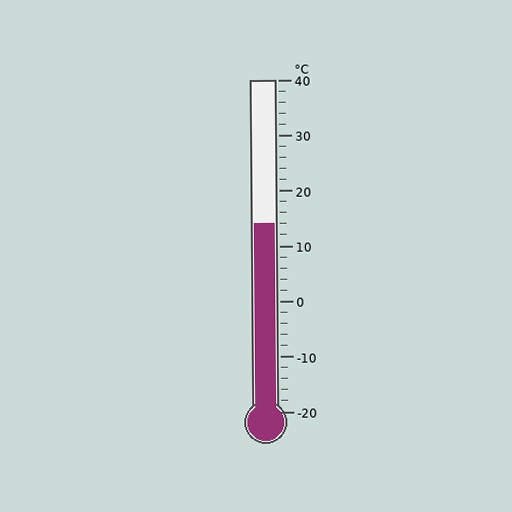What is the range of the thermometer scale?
The thermometer scale ranges from -20°C to 40°C.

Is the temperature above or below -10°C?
The temperature is above -10°C.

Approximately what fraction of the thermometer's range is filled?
The thermometer is filled to approximately 55% of its range.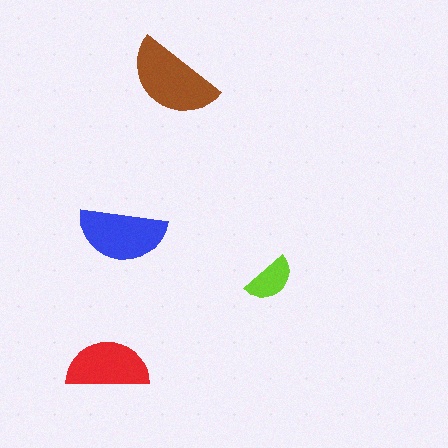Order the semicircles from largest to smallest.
the brown one, the blue one, the red one, the lime one.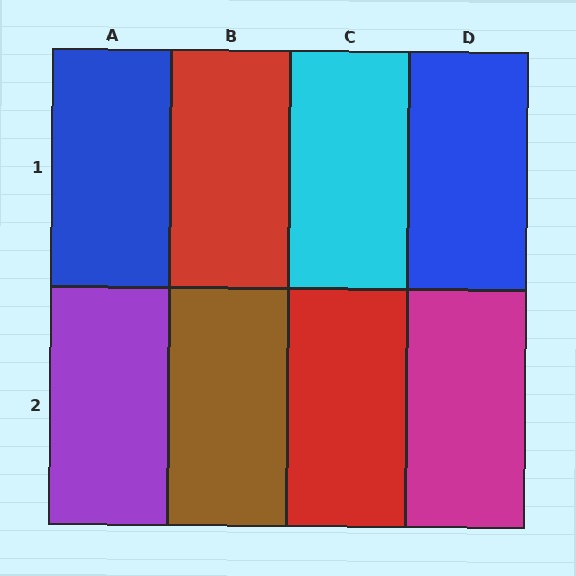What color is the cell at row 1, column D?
Blue.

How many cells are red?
2 cells are red.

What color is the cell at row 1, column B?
Red.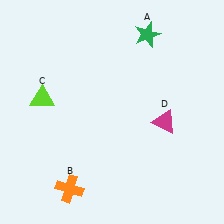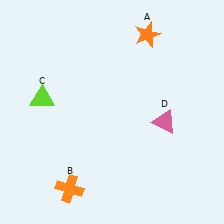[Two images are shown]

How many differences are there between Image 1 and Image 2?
There are 2 differences between the two images.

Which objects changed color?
A changed from green to orange. D changed from magenta to pink.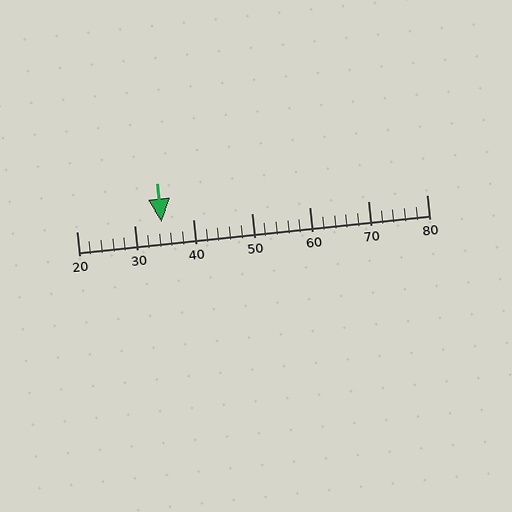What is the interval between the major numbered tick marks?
The major tick marks are spaced 10 units apart.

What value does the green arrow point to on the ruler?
The green arrow points to approximately 35.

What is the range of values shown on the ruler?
The ruler shows values from 20 to 80.